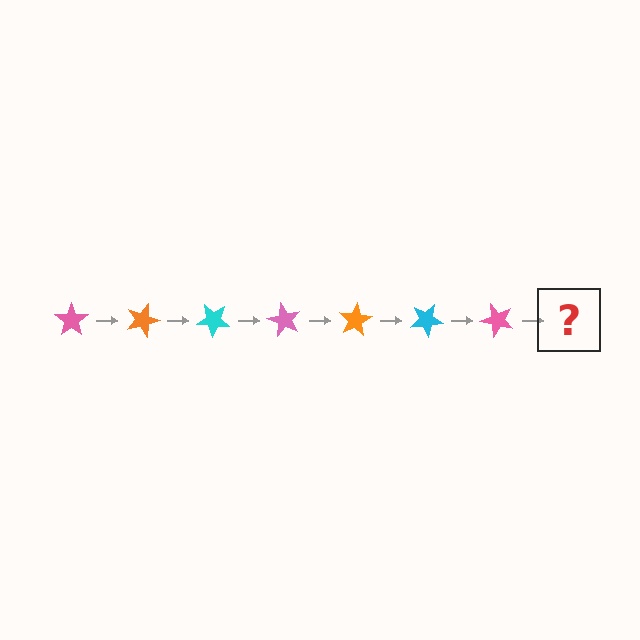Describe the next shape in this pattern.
It should be an orange star, rotated 140 degrees from the start.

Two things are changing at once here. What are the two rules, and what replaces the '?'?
The two rules are that it rotates 20 degrees each step and the color cycles through pink, orange, and cyan. The '?' should be an orange star, rotated 140 degrees from the start.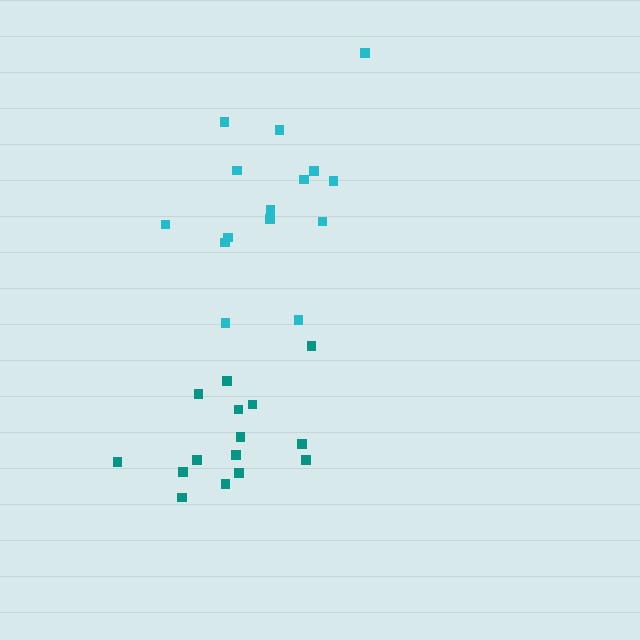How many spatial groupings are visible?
There are 2 spatial groupings.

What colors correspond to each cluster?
The clusters are colored: cyan, teal.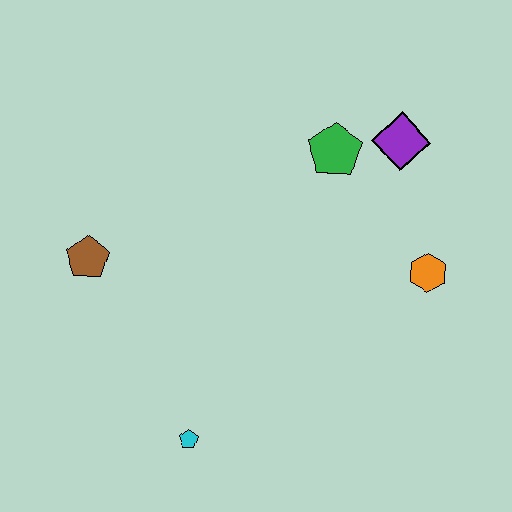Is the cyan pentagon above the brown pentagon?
No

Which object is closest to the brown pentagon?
The cyan pentagon is closest to the brown pentagon.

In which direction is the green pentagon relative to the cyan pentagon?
The green pentagon is above the cyan pentagon.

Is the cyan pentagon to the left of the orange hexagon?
Yes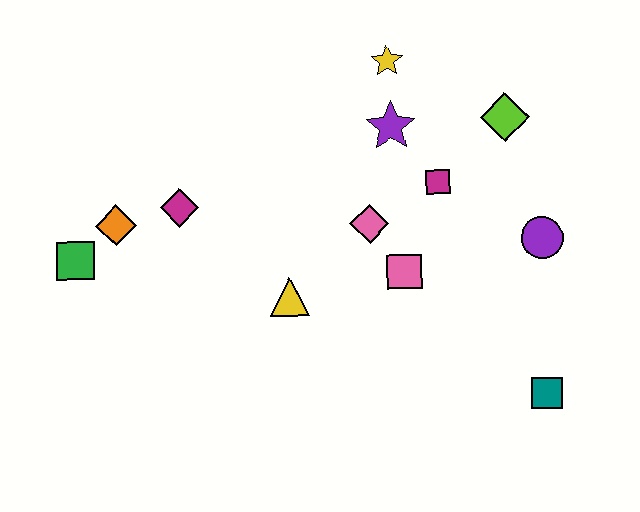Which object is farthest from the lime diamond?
The green square is farthest from the lime diamond.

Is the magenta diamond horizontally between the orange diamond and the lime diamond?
Yes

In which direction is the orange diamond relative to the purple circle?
The orange diamond is to the left of the purple circle.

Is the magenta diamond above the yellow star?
No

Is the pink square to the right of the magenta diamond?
Yes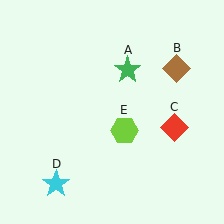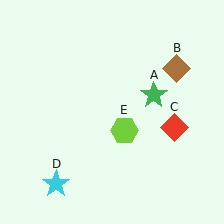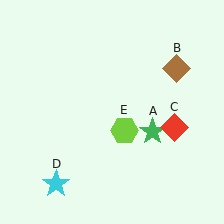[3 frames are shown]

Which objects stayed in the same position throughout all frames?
Brown diamond (object B) and red diamond (object C) and cyan star (object D) and lime hexagon (object E) remained stationary.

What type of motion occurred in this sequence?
The green star (object A) rotated clockwise around the center of the scene.